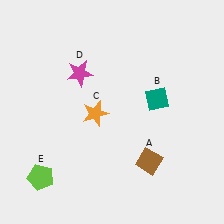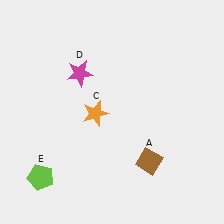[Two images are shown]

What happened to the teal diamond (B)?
The teal diamond (B) was removed in Image 2. It was in the top-right area of Image 1.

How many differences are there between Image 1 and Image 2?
There is 1 difference between the two images.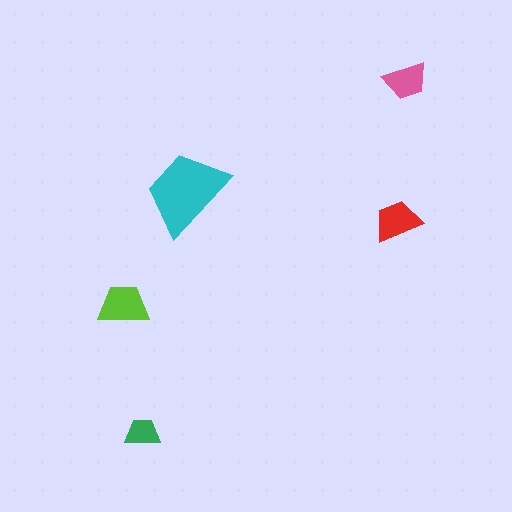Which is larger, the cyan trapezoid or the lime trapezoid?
The cyan one.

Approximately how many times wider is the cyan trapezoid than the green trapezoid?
About 2.5 times wider.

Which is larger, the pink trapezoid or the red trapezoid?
The red one.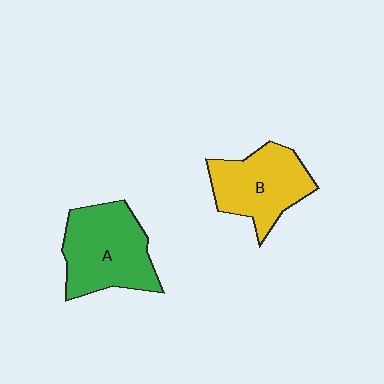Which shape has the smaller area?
Shape B (yellow).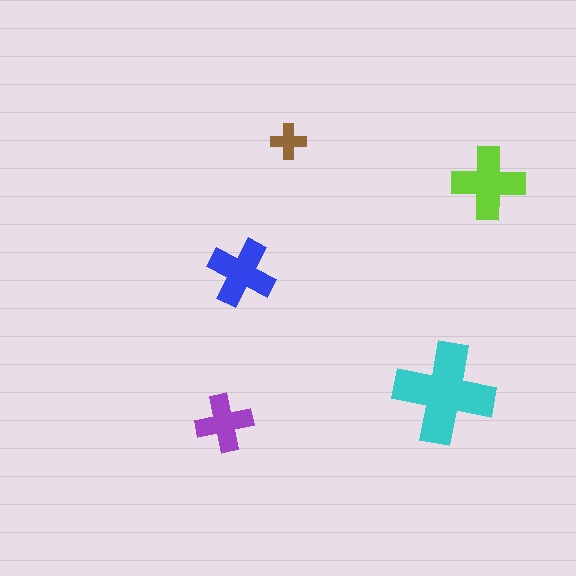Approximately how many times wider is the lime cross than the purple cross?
About 1.5 times wider.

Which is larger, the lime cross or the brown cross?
The lime one.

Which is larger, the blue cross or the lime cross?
The lime one.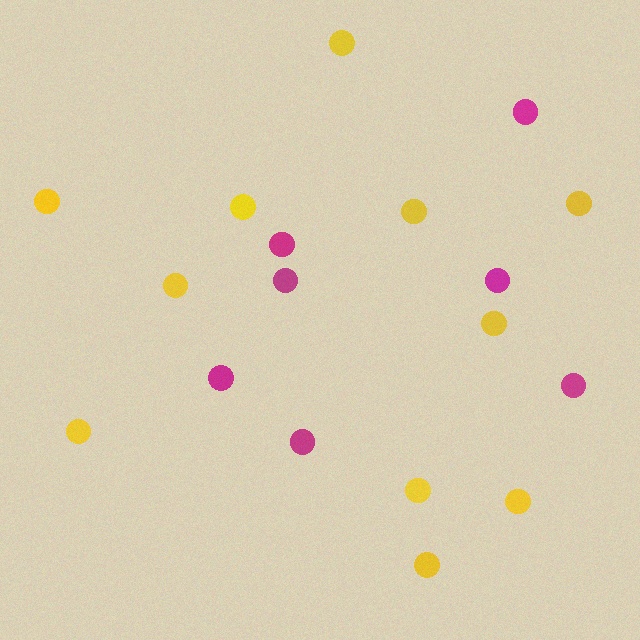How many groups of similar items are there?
There are 2 groups: one group of yellow circles (11) and one group of magenta circles (7).